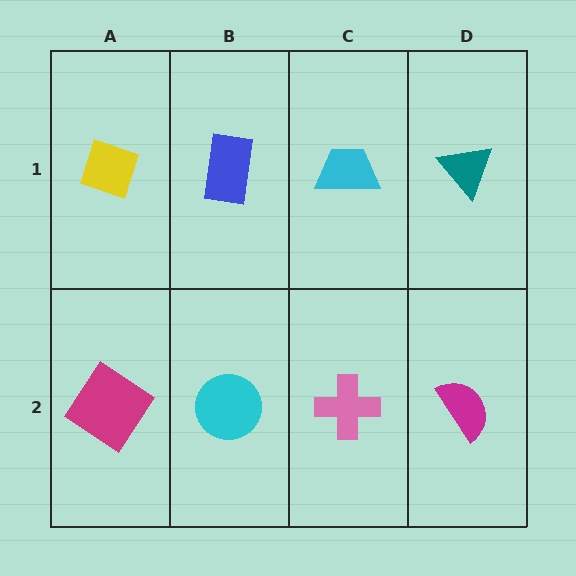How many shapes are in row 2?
4 shapes.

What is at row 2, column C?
A pink cross.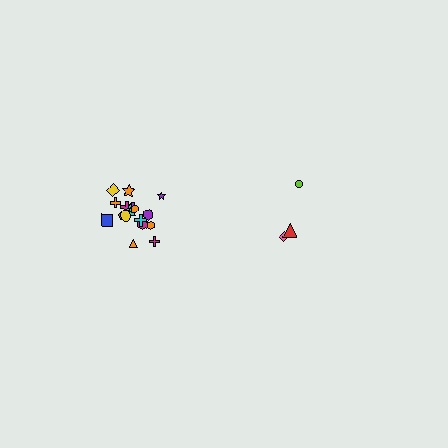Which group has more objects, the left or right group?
The left group.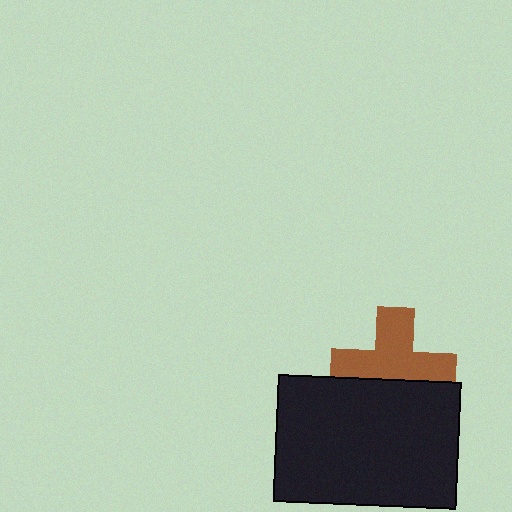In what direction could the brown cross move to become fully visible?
The brown cross could move up. That would shift it out from behind the black rectangle entirely.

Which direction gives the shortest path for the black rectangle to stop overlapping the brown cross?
Moving down gives the shortest separation.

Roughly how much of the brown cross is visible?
About half of it is visible (roughly 64%).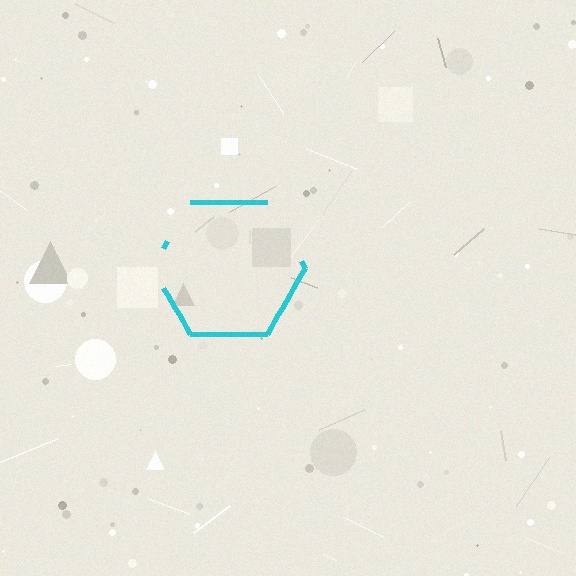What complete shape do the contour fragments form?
The contour fragments form a hexagon.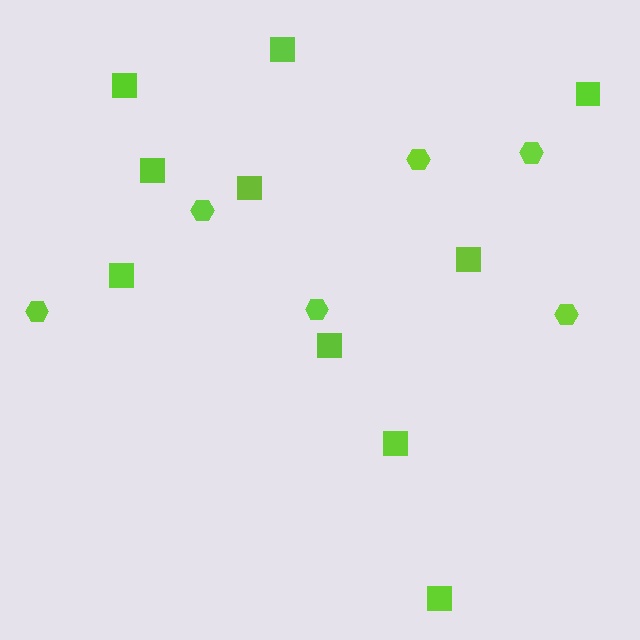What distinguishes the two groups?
There are 2 groups: one group of hexagons (6) and one group of squares (10).